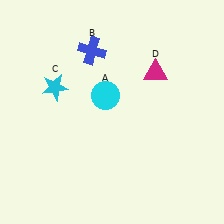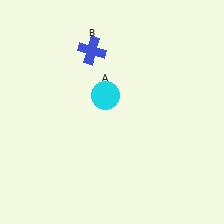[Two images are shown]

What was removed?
The magenta triangle (D), the cyan star (C) were removed in Image 2.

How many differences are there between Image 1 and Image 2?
There are 2 differences between the two images.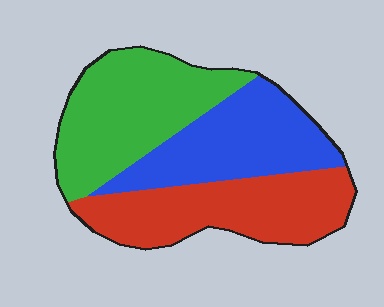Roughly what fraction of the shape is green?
Green covers about 35% of the shape.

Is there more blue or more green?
Green.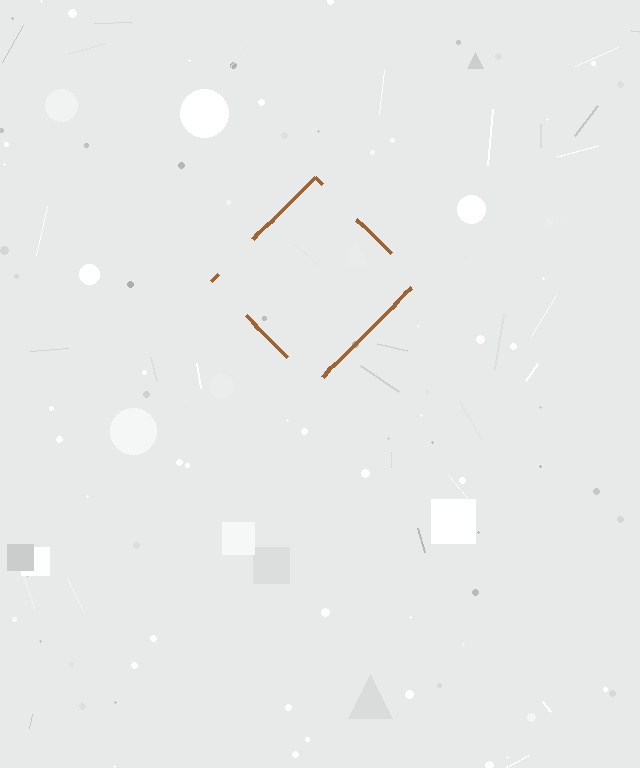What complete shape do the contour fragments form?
The contour fragments form a diamond.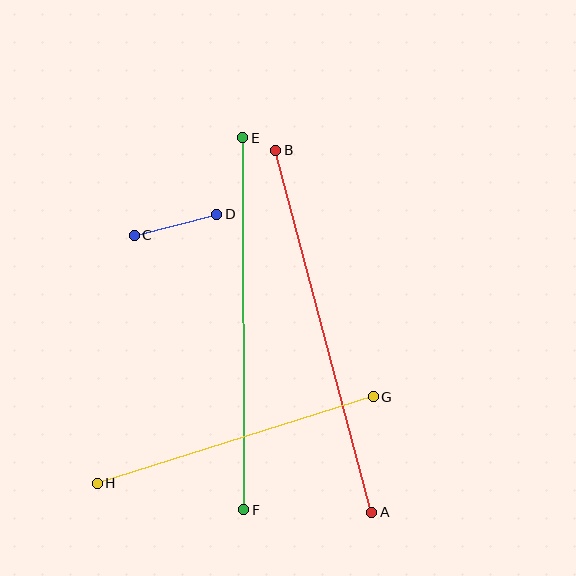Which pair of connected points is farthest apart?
Points A and B are farthest apart.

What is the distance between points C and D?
The distance is approximately 85 pixels.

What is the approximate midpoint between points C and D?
The midpoint is at approximately (176, 225) pixels.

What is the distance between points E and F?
The distance is approximately 372 pixels.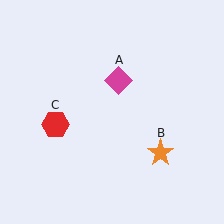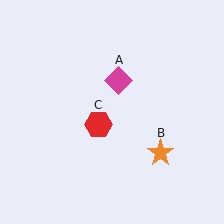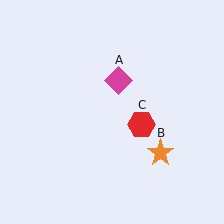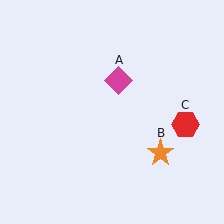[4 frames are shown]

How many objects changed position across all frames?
1 object changed position: red hexagon (object C).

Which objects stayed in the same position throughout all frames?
Magenta diamond (object A) and orange star (object B) remained stationary.